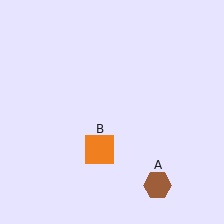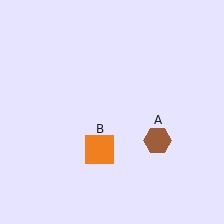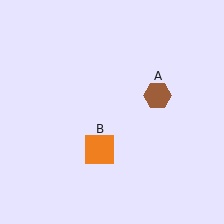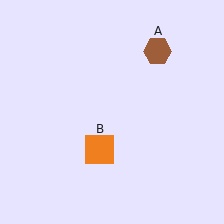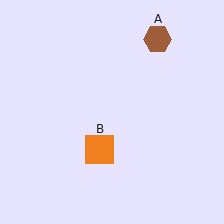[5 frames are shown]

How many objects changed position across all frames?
1 object changed position: brown hexagon (object A).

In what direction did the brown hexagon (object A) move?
The brown hexagon (object A) moved up.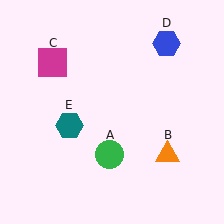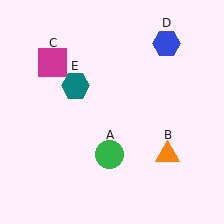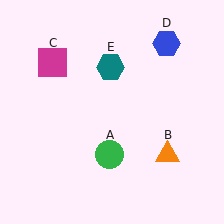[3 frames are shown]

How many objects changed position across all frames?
1 object changed position: teal hexagon (object E).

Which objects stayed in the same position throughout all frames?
Green circle (object A) and orange triangle (object B) and magenta square (object C) and blue hexagon (object D) remained stationary.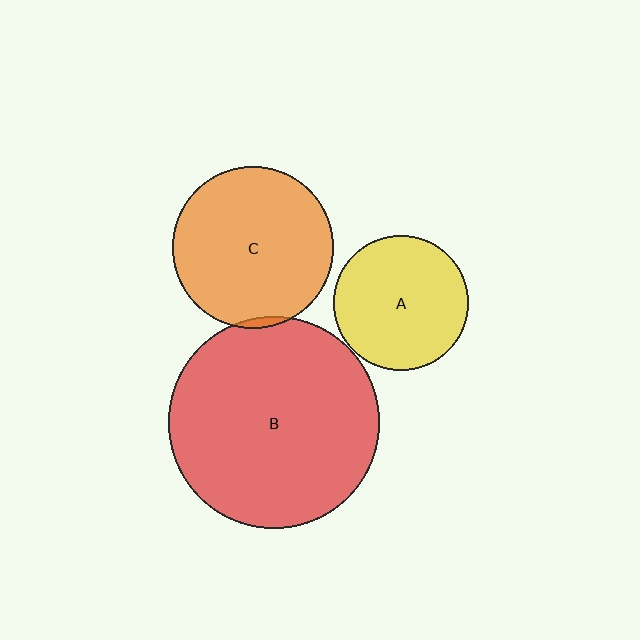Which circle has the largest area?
Circle B (red).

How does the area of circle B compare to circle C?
Approximately 1.7 times.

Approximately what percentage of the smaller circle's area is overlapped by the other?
Approximately 5%.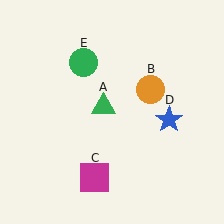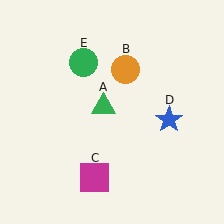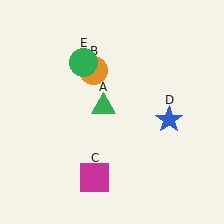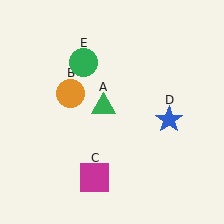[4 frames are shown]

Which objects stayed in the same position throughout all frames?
Green triangle (object A) and magenta square (object C) and blue star (object D) and green circle (object E) remained stationary.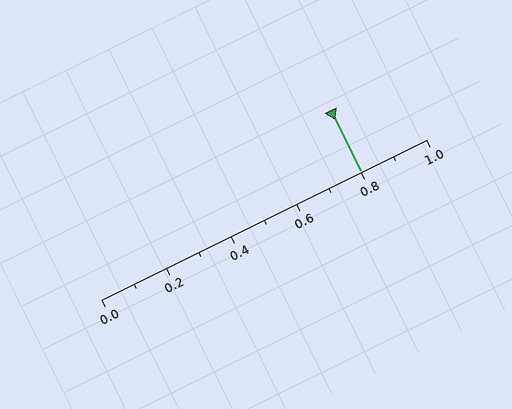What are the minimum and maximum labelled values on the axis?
The axis runs from 0.0 to 1.0.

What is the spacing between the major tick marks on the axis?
The major ticks are spaced 0.2 apart.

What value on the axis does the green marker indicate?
The marker indicates approximately 0.8.